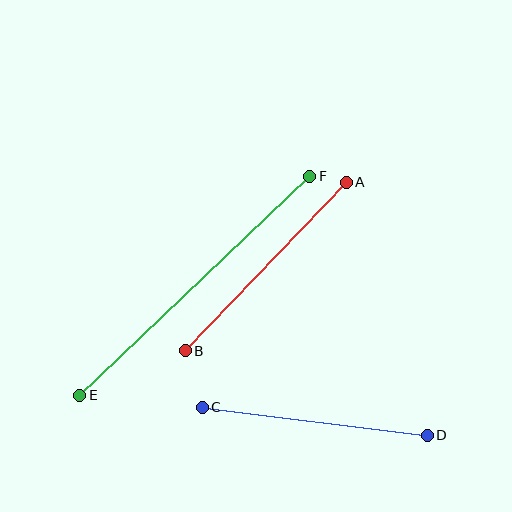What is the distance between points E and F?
The distance is approximately 318 pixels.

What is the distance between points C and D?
The distance is approximately 227 pixels.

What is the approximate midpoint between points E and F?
The midpoint is at approximately (195, 286) pixels.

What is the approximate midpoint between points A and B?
The midpoint is at approximately (266, 267) pixels.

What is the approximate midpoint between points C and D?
The midpoint is at approximately (315, 421) pixels.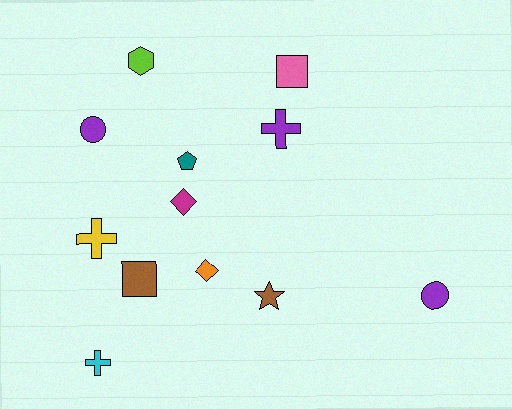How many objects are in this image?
There are 12 objects.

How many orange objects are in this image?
There is 1 orange object.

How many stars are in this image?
There is 1 star.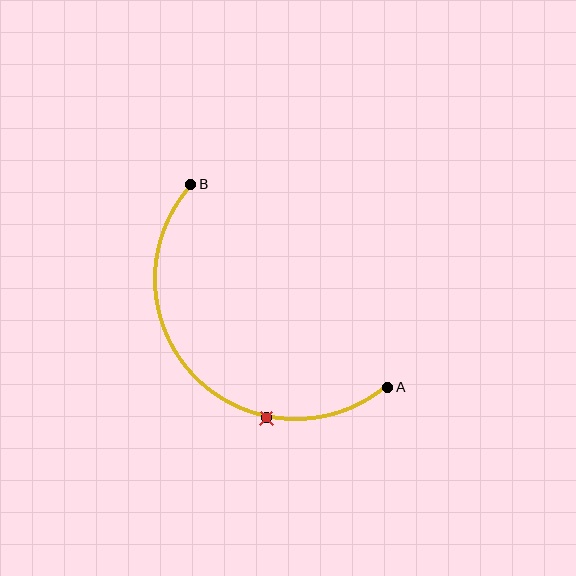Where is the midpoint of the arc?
The arc midpoint is the point on the curve farthest from the straight line joining A and B. It sits below and to the left of that line.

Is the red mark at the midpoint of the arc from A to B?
No. The red mark lies on the arc but is closer to endpoint A. The arc midpoint would be at the point on the curve equidistant along the arc from both A and B.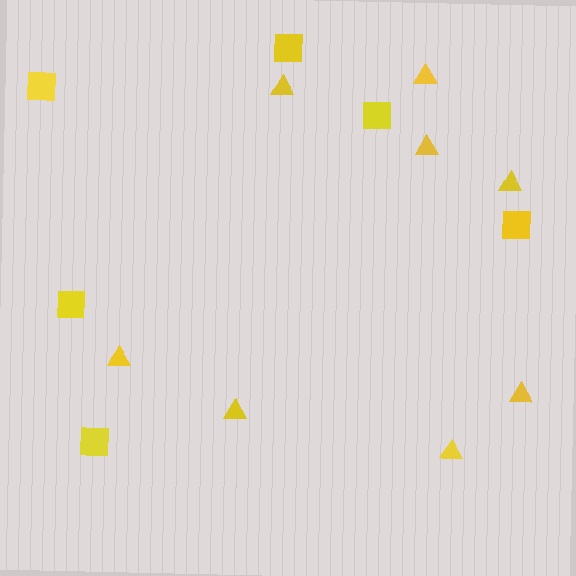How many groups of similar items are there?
There are 2 groups: one group of triangles (8) and one group of squares (6).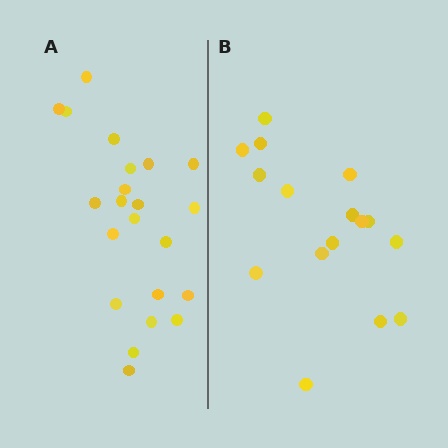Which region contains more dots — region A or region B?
Region A (the left region) has more dots.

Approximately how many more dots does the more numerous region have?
Region A has about 6 more dots than region B.